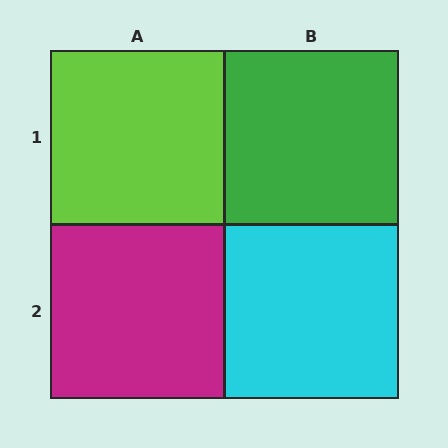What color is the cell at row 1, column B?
Green.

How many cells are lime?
1 cell is lime.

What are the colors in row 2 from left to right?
Magenta, cyan.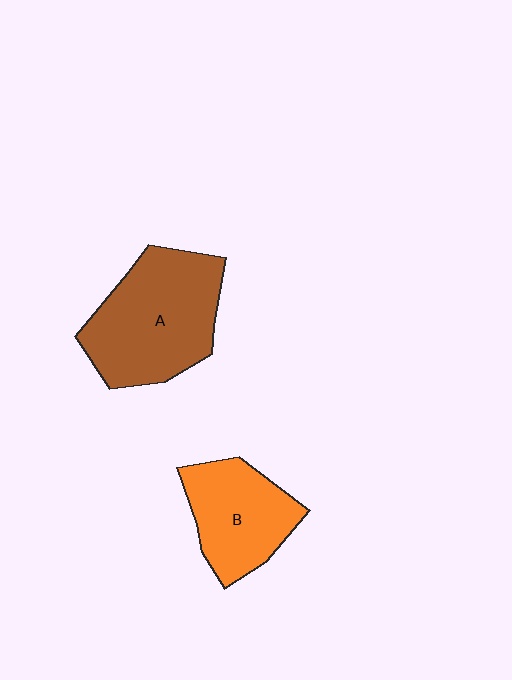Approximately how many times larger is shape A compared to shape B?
Approximately 1.5 times.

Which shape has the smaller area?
Shape B (orange).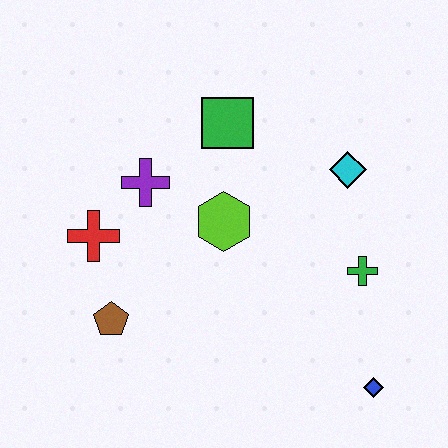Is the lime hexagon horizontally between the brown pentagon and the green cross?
Yes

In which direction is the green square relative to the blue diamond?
The green square is above the blue diamond.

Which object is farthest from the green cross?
The red cross is farthest from the green cross.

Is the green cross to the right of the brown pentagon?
Yes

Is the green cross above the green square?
No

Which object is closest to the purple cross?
The red cross is closest to the purple cross.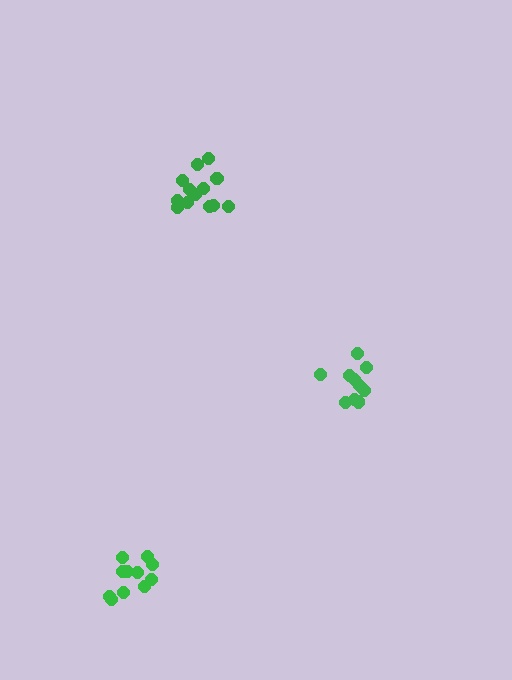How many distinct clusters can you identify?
There are 3 distinct clusters.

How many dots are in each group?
Group 1: 11 dots, Group 2: 13 dots, Group 3: 11 dots (35 total).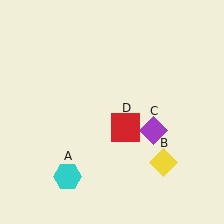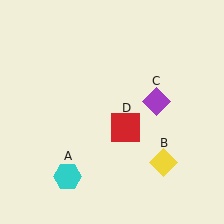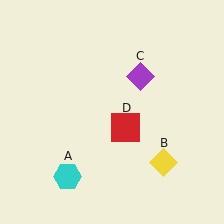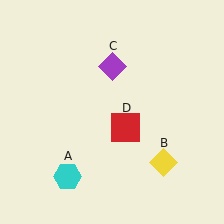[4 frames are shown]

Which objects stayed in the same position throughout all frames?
Cyan hexagon (object A) and yellow diamond (object B) and red square (object D) remained stationary.